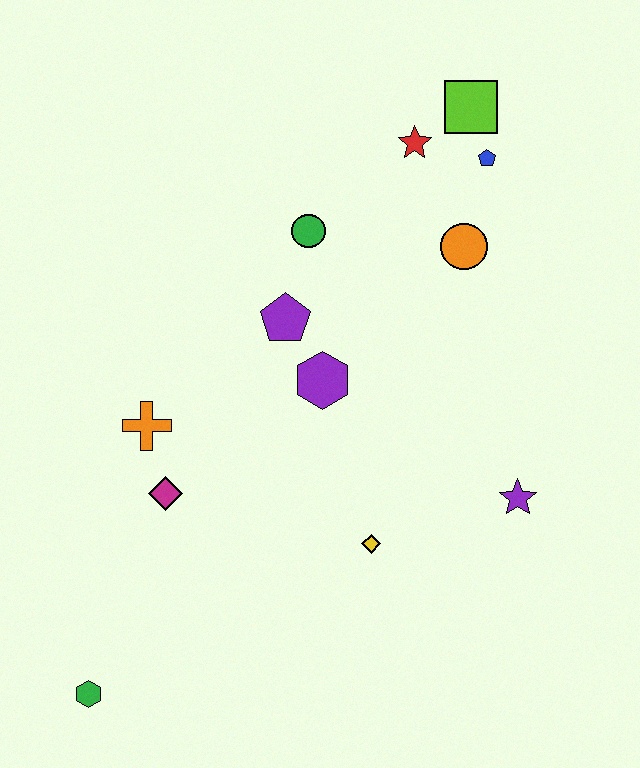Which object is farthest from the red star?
The green hexagon is farthest from the red star.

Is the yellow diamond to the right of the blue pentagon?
No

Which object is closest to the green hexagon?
The magenta diamond is closest to the green hexagon.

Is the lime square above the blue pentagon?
Yes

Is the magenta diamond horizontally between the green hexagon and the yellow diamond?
Yes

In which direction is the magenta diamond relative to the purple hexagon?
The magenta diamond is to the left of the purple hexagon.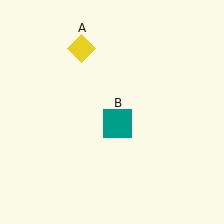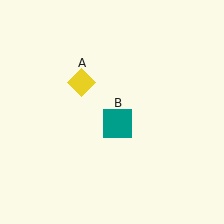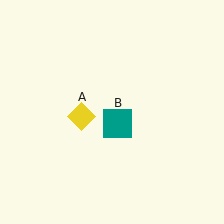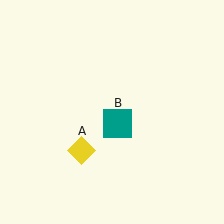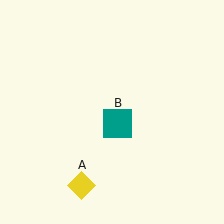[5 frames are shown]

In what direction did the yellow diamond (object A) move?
The yellow diamond (object A) moved down.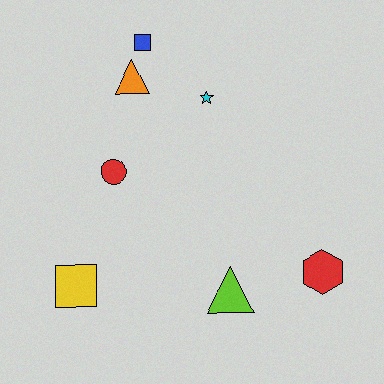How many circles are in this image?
There is 1 circle.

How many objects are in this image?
There are 7 objects.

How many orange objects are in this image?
There is 1 orange object.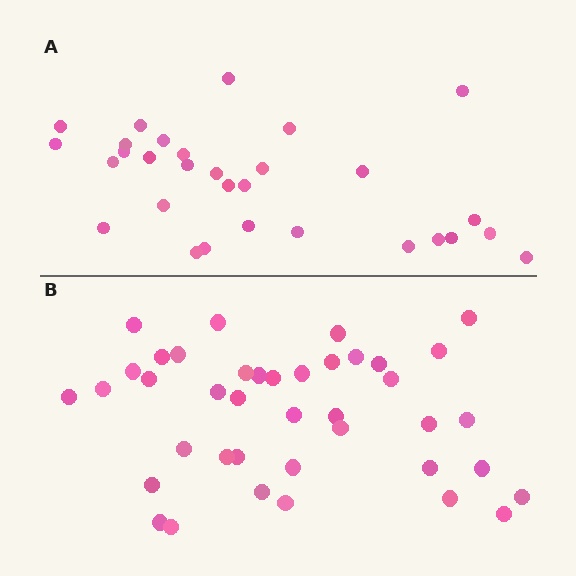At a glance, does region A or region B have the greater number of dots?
Region B (the bottom region) has more dots.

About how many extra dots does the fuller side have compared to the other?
Region B has roughly 10 or so more dots than region A.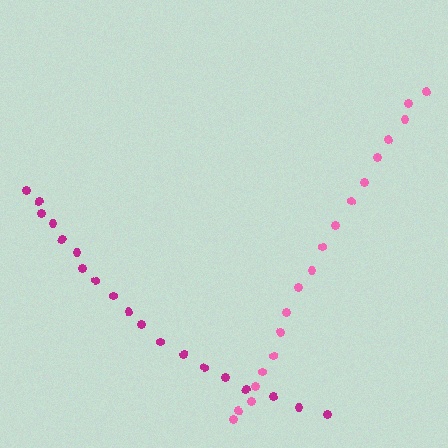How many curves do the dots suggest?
There are 2 distinct paths.